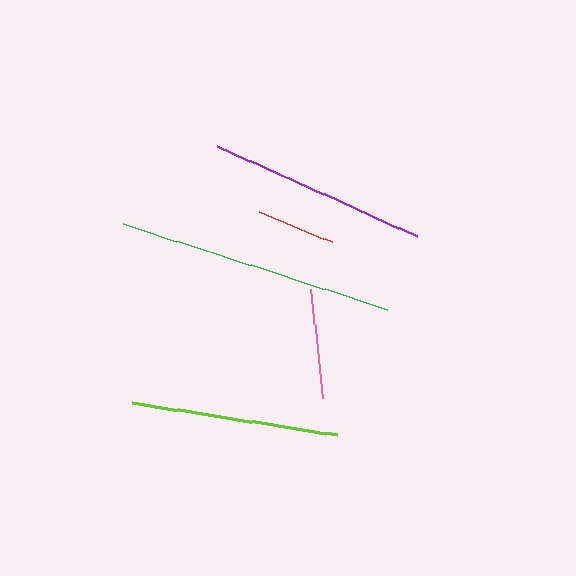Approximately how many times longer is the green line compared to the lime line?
The green line is approximately 1.3 times the length of the lime line.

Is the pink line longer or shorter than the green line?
The green line is longer than the pink line.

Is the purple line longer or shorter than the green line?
The green line is longer than the purple line.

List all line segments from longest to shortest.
From longest to shortest: green, purple, lime, pink, red.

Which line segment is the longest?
The green line is the longest at approximately 278 pixels.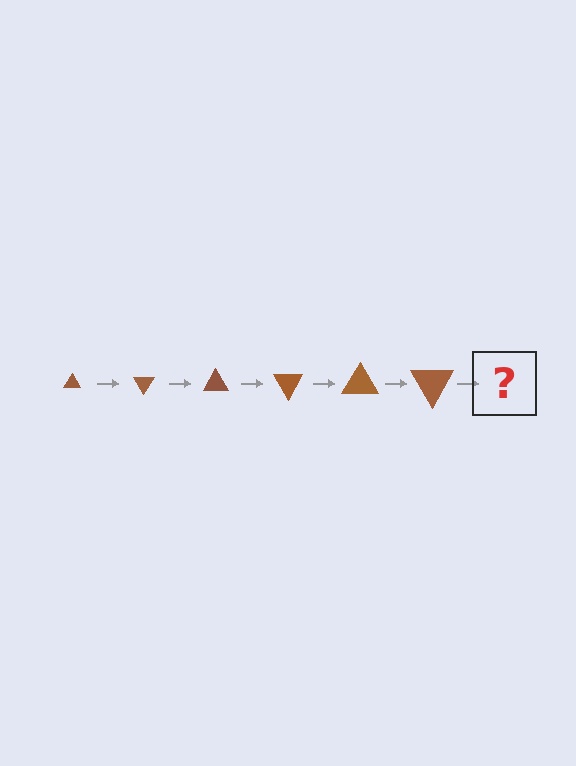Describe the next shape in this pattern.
It should be a triangle, larger than the previous one and rotated 360 degrees from the start.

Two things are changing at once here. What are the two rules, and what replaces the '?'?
The two rules are that the triangle grows larger each step and it rotates 60 degrees each step. The '?' should be a triangle, larger than the previous one and rotated 360 degrees from the start.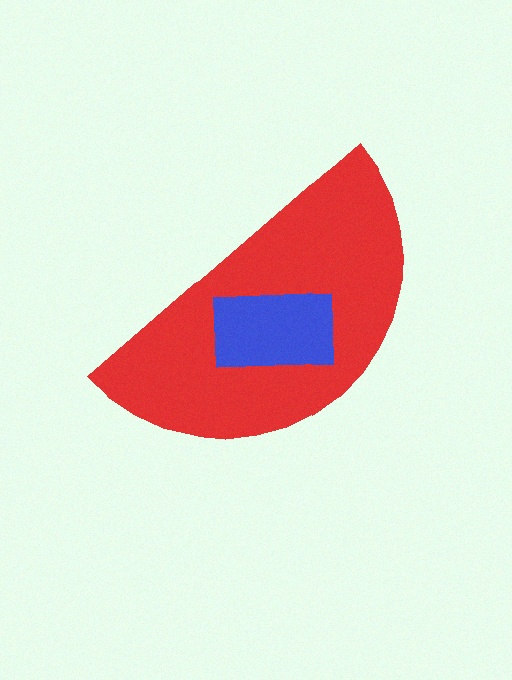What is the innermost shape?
The blue rectangle.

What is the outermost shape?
The red semicircle.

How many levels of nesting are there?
2.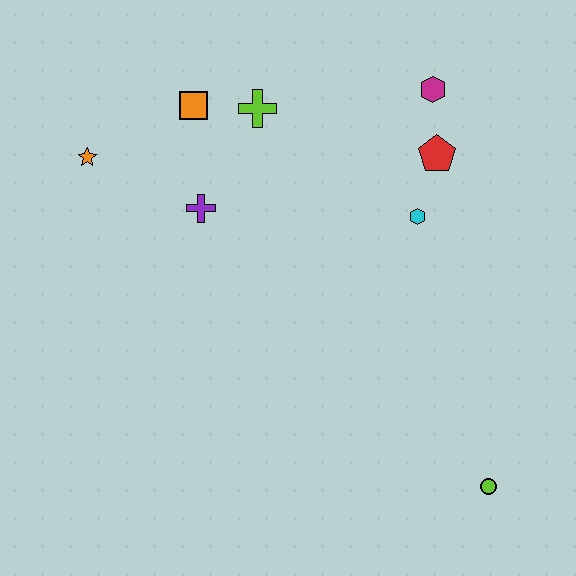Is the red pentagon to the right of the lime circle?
No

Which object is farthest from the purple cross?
The lime circle is farthest from the purple cross.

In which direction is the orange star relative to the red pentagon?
The orange star is to the left of the red pentagon.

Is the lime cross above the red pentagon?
Yes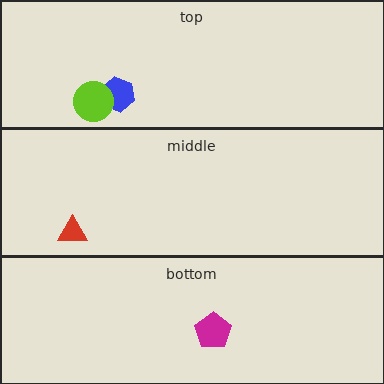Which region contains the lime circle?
The top region.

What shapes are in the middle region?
The red triangle.